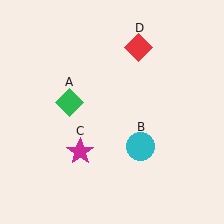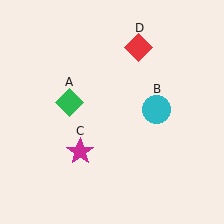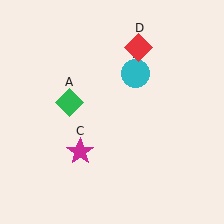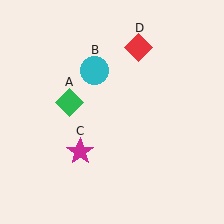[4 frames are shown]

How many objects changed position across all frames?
1 object changed position: cyan circle (object B).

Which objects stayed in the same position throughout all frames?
Green diamond (object A) and magenta star (object C) and red diamond (object D) remained stationary.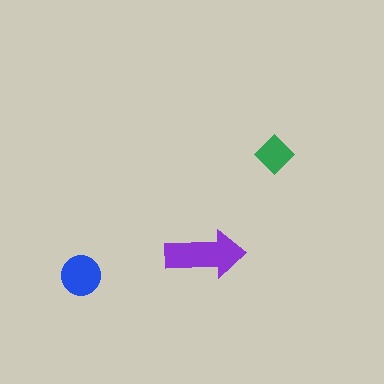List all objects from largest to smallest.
The purple arrow, the blue circle, the green diamond.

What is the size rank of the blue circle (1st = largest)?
2nd.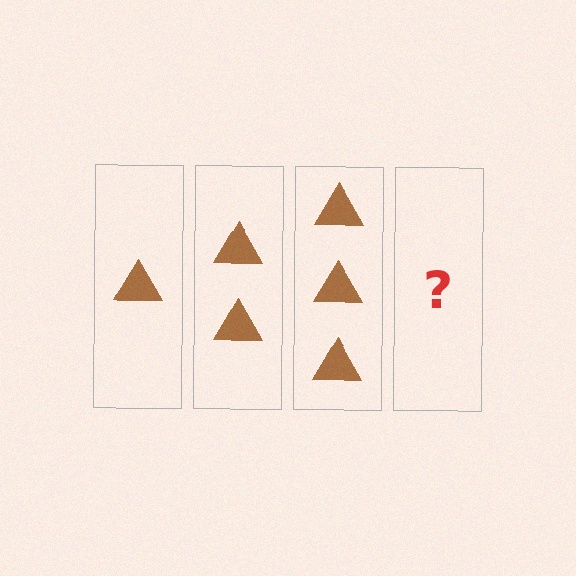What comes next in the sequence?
The next element should be 4 triangles.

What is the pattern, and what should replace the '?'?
The pattern is that each step adds one more triangle. The '?' should be 4 triangles.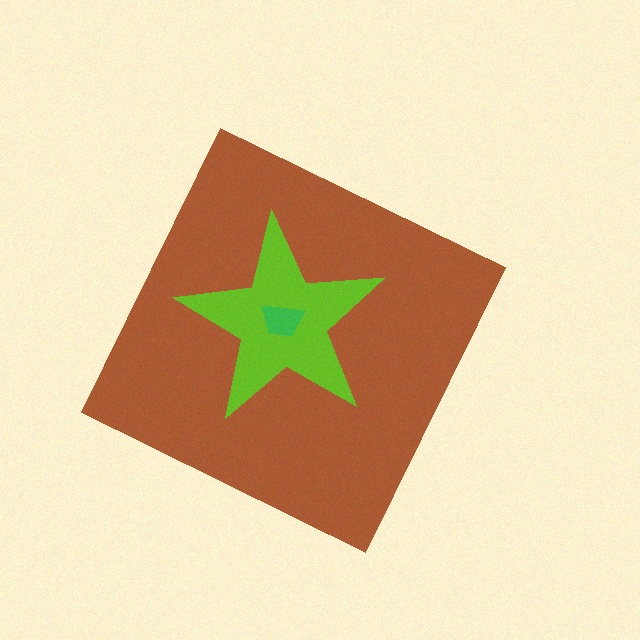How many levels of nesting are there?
3.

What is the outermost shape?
The brown diamond.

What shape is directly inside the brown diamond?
The lime star.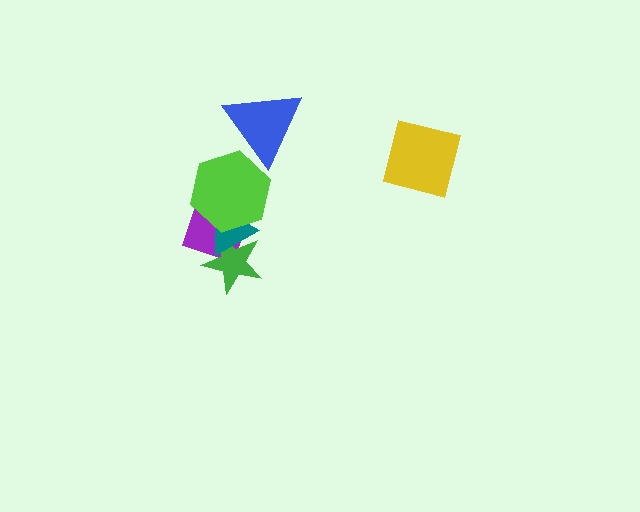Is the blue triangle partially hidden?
Yes, it is partially covered by another shape.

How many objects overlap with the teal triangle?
3 objects overlap with the teal triangle.